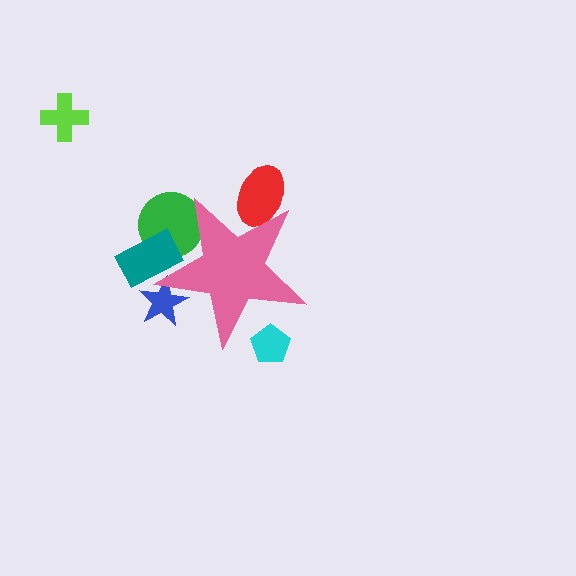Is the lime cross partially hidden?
No, the lime cross is fully visible.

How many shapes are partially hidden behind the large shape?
5 shapes are partially hidden.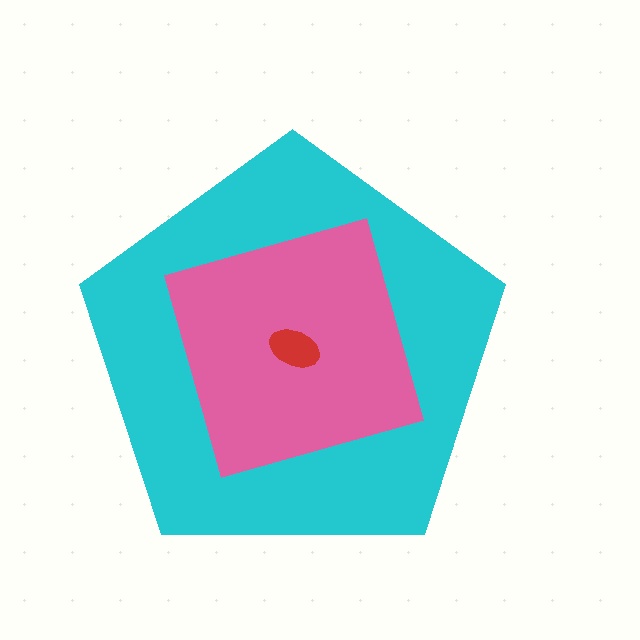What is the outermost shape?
The cyan pentagon.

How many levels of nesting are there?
3.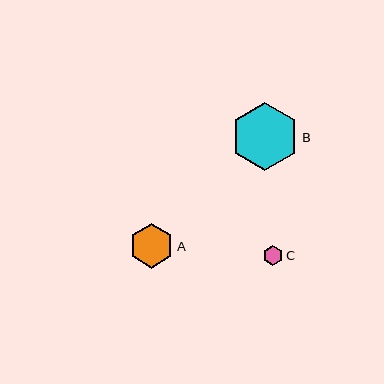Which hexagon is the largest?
Hexagon B is the largest with a size of approximately 67 pixels.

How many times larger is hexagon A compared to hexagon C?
Hexagon A is approximately 2.2 times the size of hexagon C.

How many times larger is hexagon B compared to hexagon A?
Hexagon B is approximately 1.5 times the size of hexagon A.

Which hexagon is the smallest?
Hexagon C is the smallest with a size of approximately 20 pixels.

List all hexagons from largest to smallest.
From largest to smallest: B, A, C.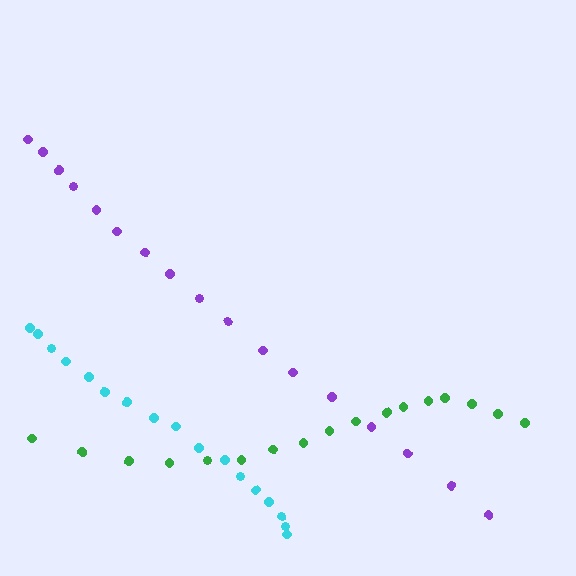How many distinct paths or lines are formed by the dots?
There are 3 distinct paths.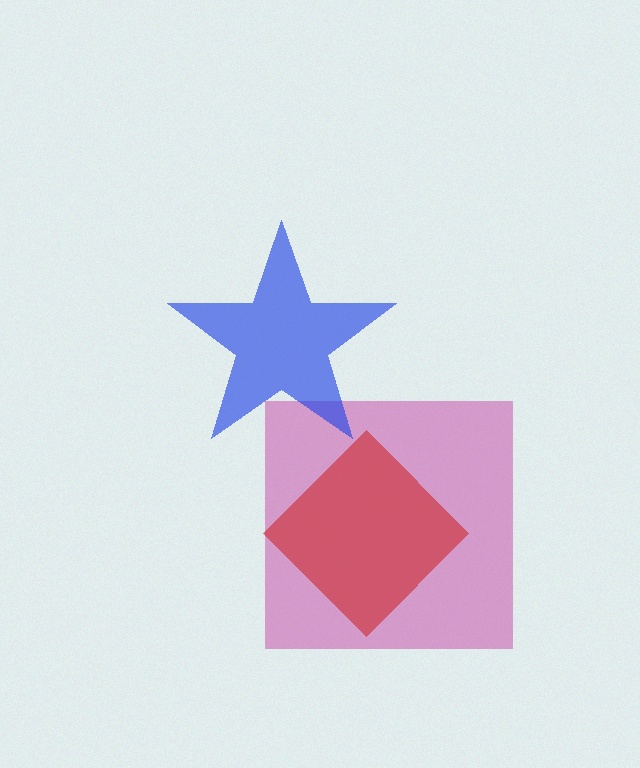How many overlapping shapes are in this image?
There are 3 overlapping shapes in the image.